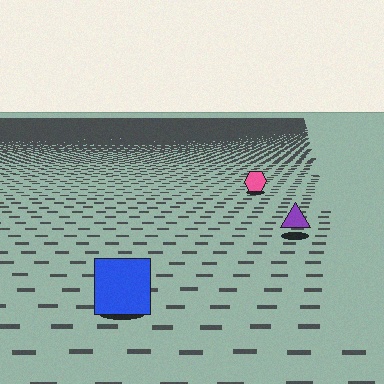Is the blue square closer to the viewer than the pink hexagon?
Yes. The blue square is closer — you can tell from the texture gradient: the ground texture is coarser near it.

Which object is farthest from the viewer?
The pink hexagon is farthest from the viewer. It appears smaller and the ground texture around it is denser.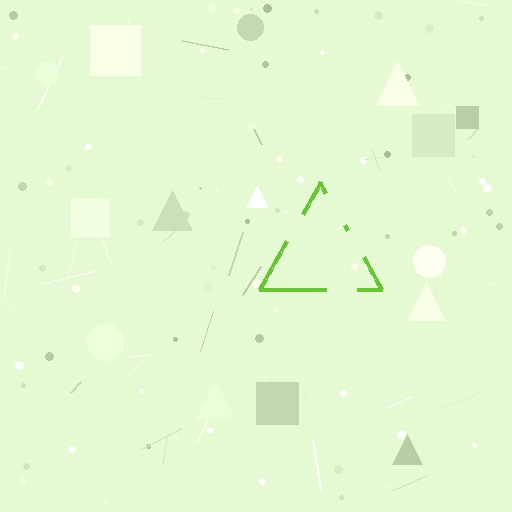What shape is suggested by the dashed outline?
The dashed outline suggests a triangle.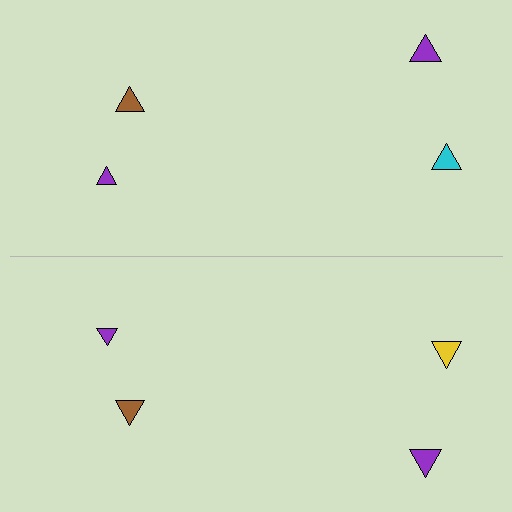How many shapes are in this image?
There are 8 shapes in this image.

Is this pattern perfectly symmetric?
No, the pattern is not perfectly symmetric. The yellow triangle on the bottom side breaks the symmetry — its mirror counterpart is cyan.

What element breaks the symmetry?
The yellow triangle on the bottom side breaks the symmetry — its mirror counterpart is cyan.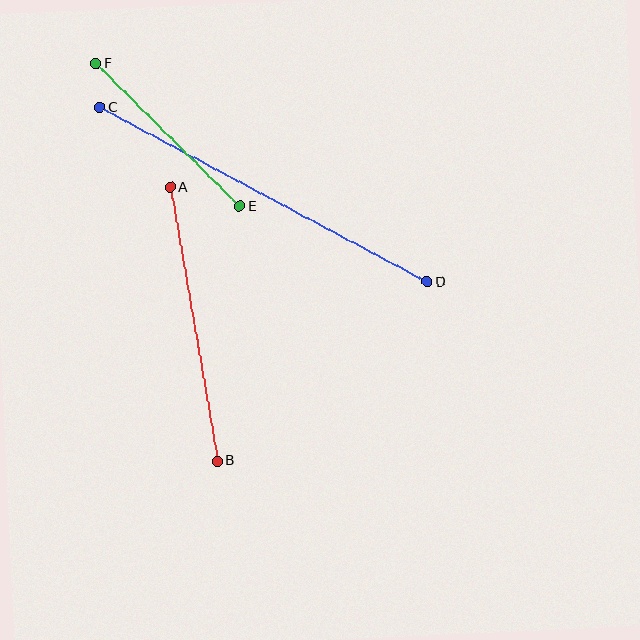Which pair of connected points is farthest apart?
Points C and D are farthest apart.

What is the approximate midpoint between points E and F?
The midpoint is at approximately (168, 135) pixels.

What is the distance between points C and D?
The distance is approximately 371 pixels.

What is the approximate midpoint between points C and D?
The midpoint is at approximately (263, 195) pixels.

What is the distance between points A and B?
The distance is approximately 277 pixels.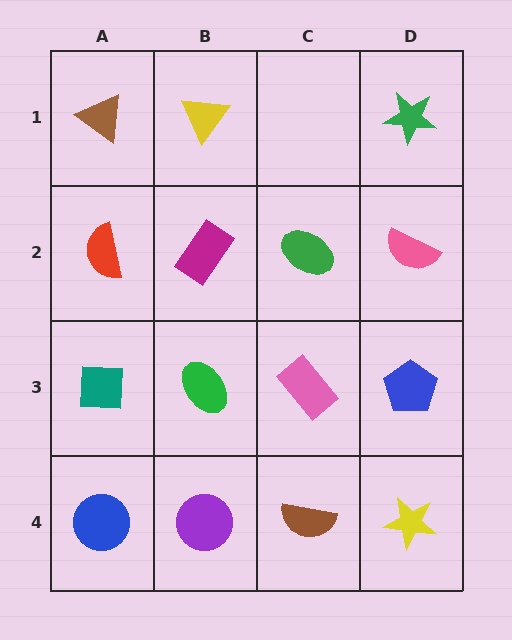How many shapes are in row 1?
3 shapes.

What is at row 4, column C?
A brown semicircle.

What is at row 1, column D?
A green star.